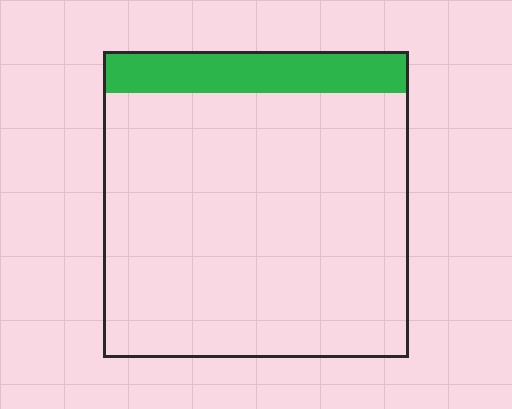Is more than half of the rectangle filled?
No.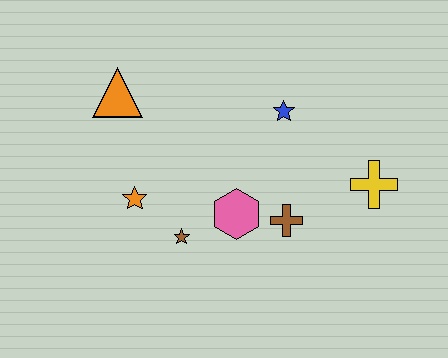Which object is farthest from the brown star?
The yellow cross is farthest from the brown star.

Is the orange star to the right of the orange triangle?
Yes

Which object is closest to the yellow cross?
The brown cross is closest to the yellow cross.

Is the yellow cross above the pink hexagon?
Yes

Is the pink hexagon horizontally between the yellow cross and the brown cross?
No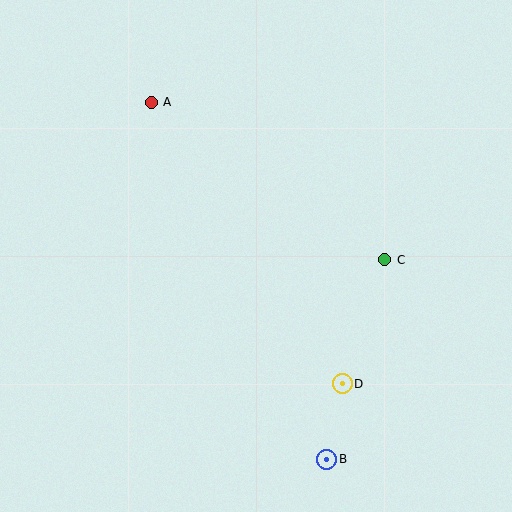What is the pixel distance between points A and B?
The distance between A and B is 398 pixels.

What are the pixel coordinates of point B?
Point B is at (327, 459).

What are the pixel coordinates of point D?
Point D is at (342, 384).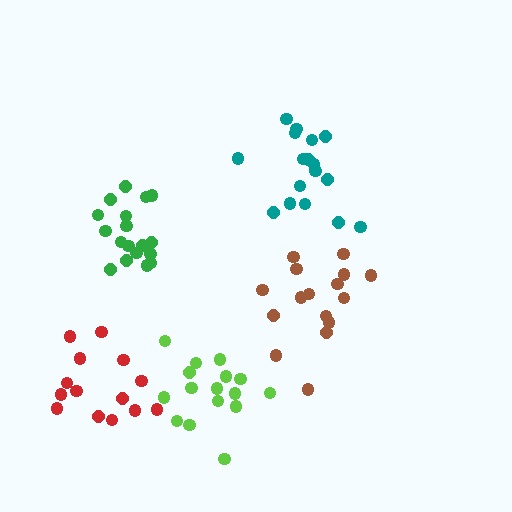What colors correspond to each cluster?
The clusters are colored: teal, green, lime, brown, red.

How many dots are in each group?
Group 1: 17 dots, Group 2: 18 dots, Group 3: 16 dots, Group 4: 16 dots, Group 5: 14 dots (81 total).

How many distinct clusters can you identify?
There are 5 distinct clusters.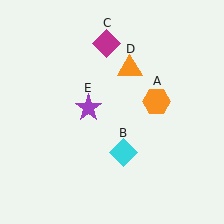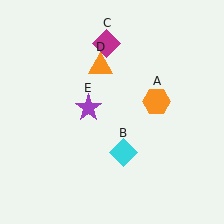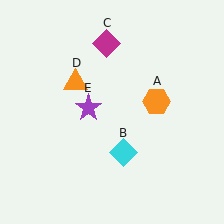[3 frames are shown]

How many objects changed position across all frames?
1 object changed position: orange triangle (object D).